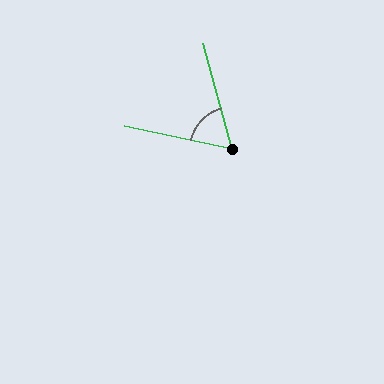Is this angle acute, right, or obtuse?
It is acute.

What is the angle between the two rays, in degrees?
Approximately 63 degrees.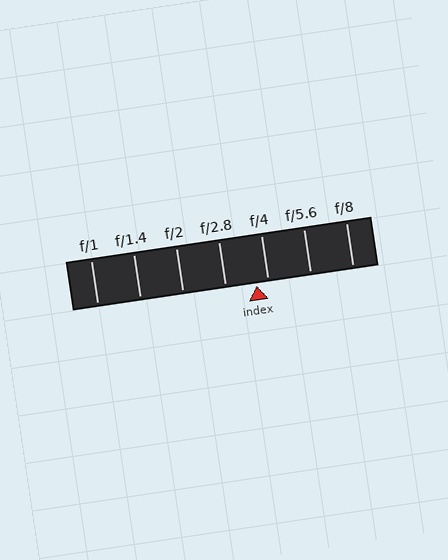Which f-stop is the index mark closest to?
The index mark is closest to f/4.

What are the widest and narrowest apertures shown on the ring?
The widest aperture shown is f/1 and the narrowest is f/8.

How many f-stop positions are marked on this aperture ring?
There are 7 f-stop positions marked.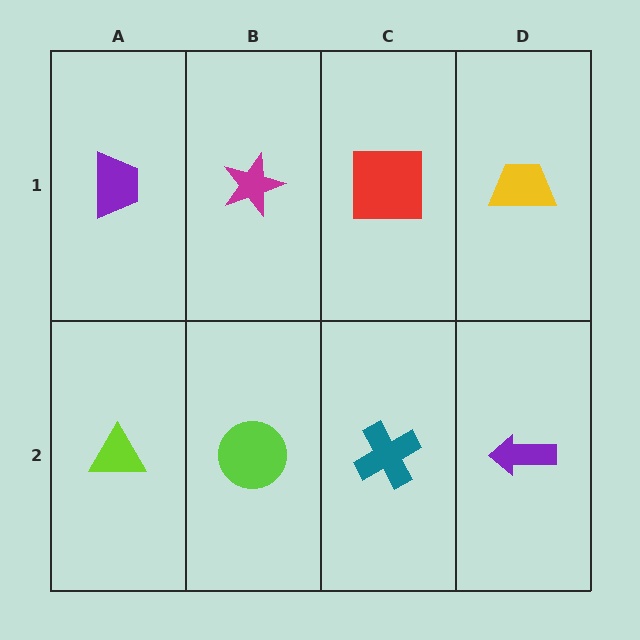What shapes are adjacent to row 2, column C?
A red square (row 1, column C), a lime circle (row 2, column B), a purple arrow (row 2, column D).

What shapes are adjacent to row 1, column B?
A lime circle (row 2, column B), a purple trapezoid (row 1, column A), a red square (row 1, column C).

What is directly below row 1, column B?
A lime circle.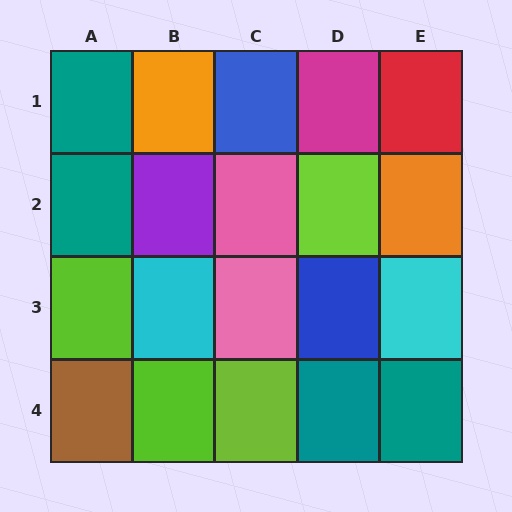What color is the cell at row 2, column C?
Pink.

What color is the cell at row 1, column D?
Magenta.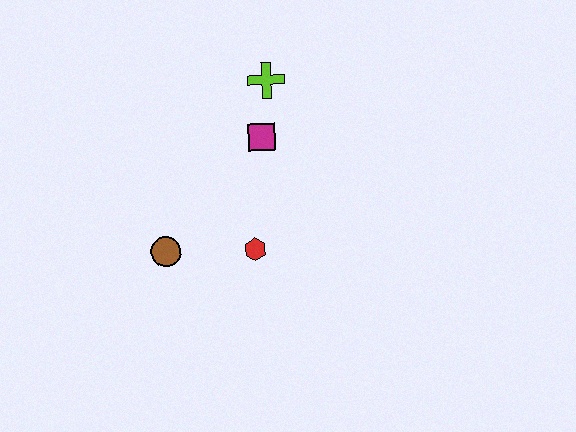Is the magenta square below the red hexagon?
No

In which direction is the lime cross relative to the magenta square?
The lime cross is above the magenta square.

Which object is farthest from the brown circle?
The lime cross is farthest from the brown circle.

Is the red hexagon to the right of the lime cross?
No